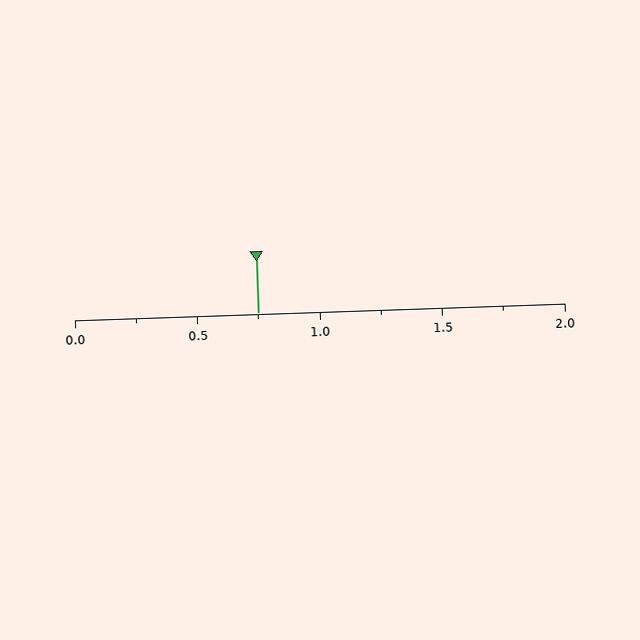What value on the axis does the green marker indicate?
The marker indicates approximately 0.75.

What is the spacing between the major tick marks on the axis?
The major ticks are spaced 0.5 apart.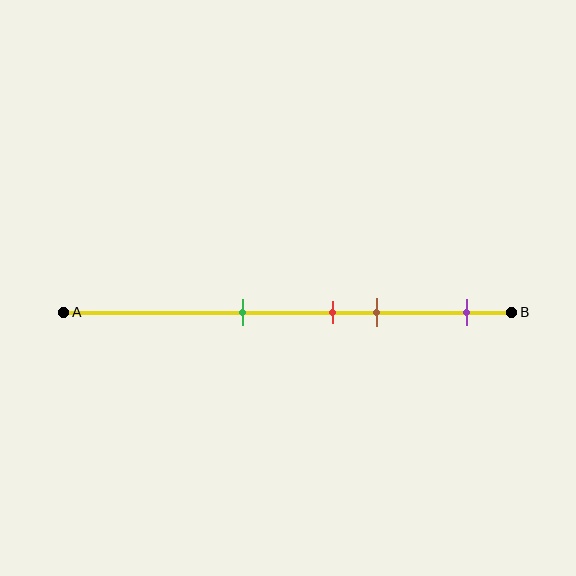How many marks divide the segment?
There are 4 marks dividing the segment.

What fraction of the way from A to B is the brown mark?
The brown mark is approximately 70% (0.7) of the way from A to B.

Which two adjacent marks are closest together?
The red and brown marks are the closest adjacent pair.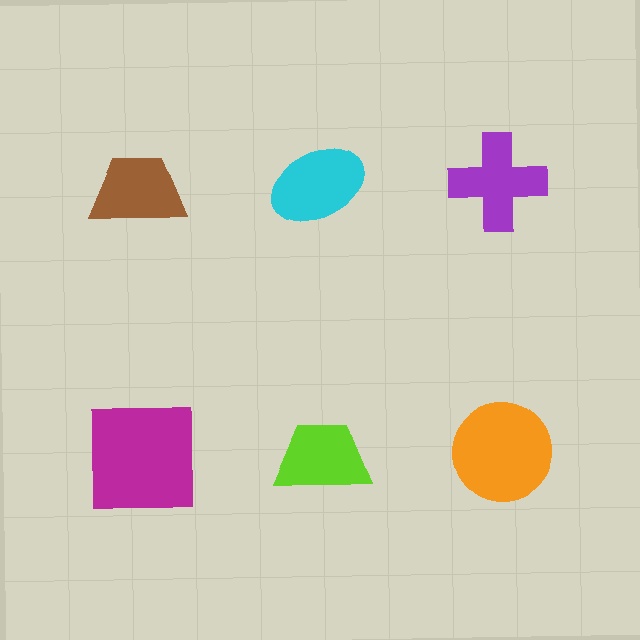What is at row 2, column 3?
An orange circle.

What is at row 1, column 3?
A purple cross.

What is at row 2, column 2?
A lime trapezoid.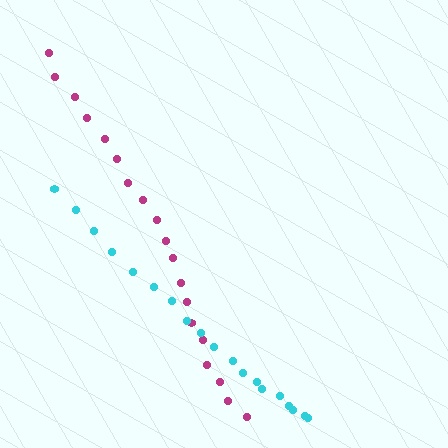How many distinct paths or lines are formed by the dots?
There are 2 distinct paths.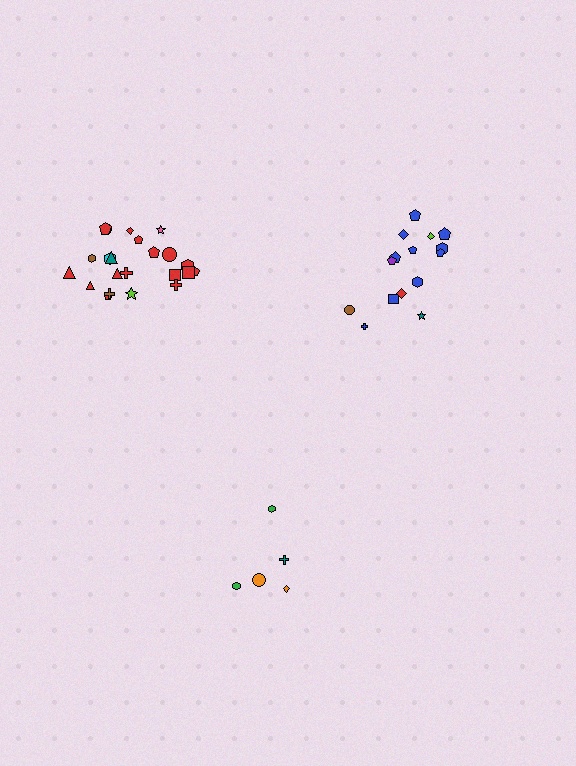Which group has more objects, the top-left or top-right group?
The top-left group.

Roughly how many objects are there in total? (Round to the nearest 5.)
Roughly 40 objects in total.